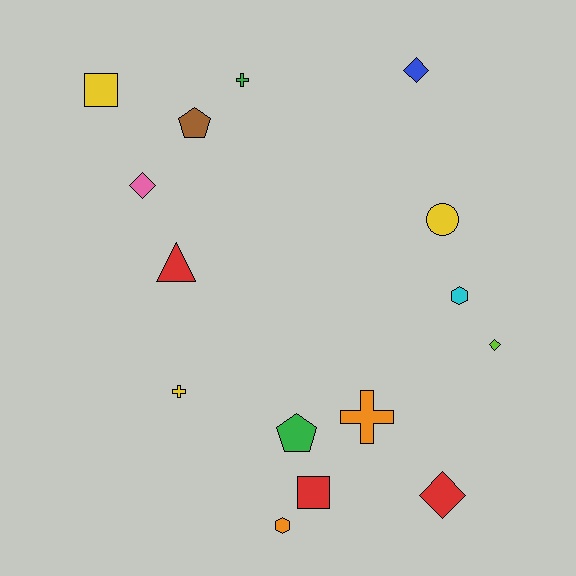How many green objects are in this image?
There are 2 green objects.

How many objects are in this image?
There are 15 objects.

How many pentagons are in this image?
There are 2 pentagons.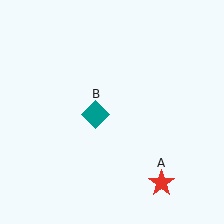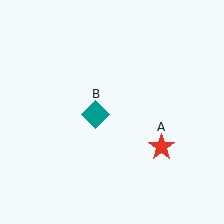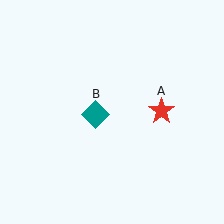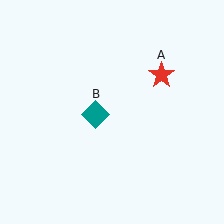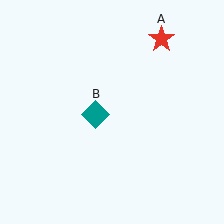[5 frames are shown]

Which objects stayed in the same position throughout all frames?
Teal diamond (object B) remained stationary.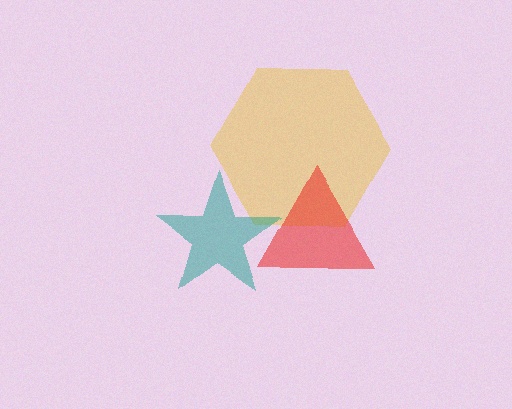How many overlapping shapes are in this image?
There are 3 overlapping shapes in the image.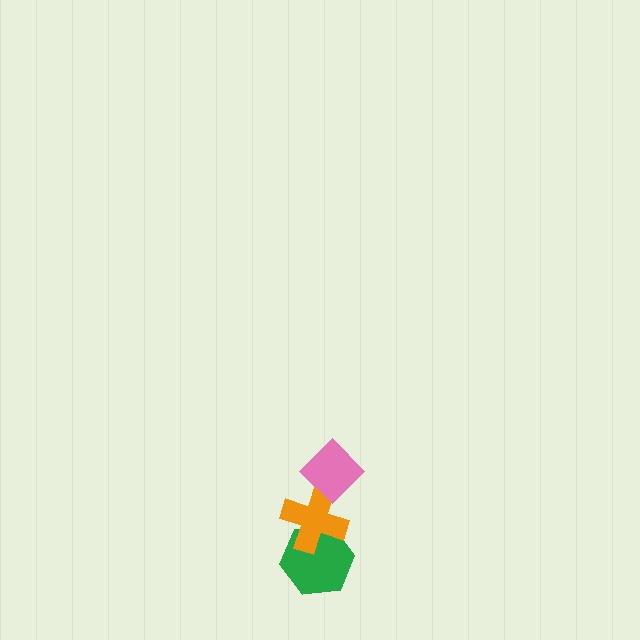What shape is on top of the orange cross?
The pink diamond is on top of the orange cross.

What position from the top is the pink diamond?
The pink diamond is 1st from the top.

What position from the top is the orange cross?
The orange cross is 2nd from the top.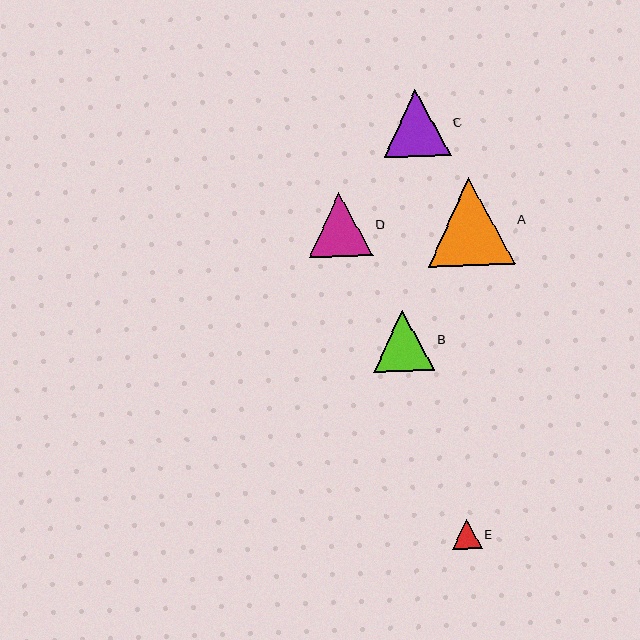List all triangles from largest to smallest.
From largest to smallest: A, C, D, B, E.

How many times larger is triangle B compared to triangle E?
Triangle B is approximately 2.0 times the size of triangle E.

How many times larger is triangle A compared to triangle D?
Triangle A is approximately 1.4 times the size of triangle D.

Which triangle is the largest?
Triangle A is the largest with a size of approximately 88 pixels.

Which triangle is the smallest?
Triangle E is the smallest with a size of approximately 30 pixels.